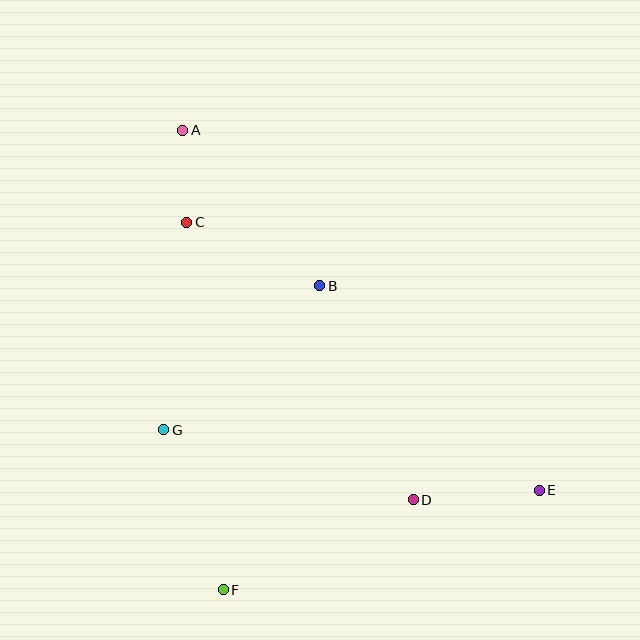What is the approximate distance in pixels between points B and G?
The distance between B and G is approximately 212 pixels.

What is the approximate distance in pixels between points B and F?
The distance between B and F is approximately 319 pixels.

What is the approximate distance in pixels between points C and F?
The distance between C and F is approximately 369 pixels.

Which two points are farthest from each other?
Points A and E are farthest from each other.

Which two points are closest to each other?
Points A and C are closest to each other.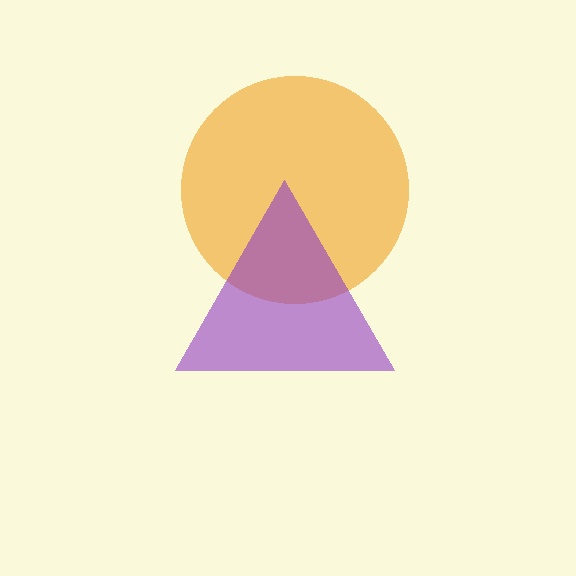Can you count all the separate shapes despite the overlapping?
Yes, there are 2 separate shapes.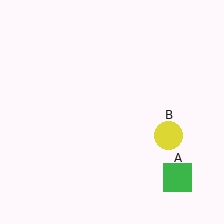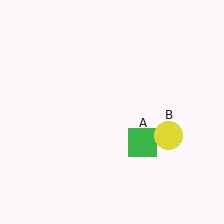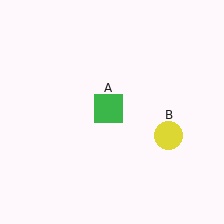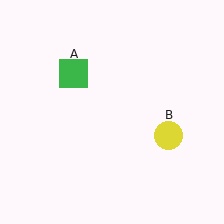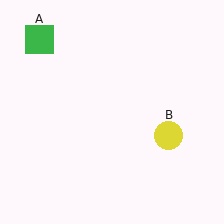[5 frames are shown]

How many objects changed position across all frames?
1 object changed position: green square (object A).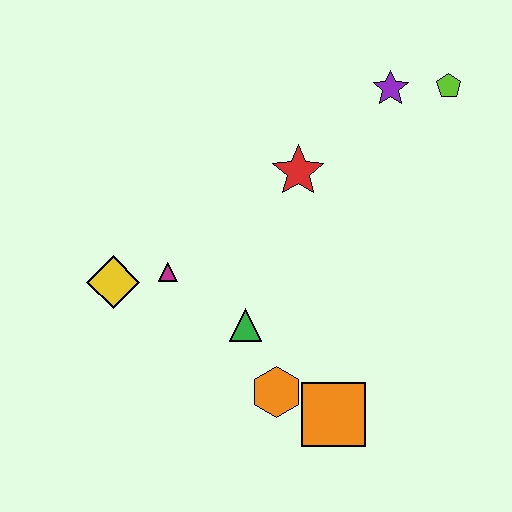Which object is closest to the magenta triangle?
The yellow diamond is closest to the magenta triangle.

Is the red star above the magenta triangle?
Yes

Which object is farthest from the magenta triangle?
The lime pentagon is farthest from the magenta triangle.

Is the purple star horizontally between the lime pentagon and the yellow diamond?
Yes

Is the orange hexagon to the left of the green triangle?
No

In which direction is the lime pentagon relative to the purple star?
The lime pentagon is to the right of the purple star.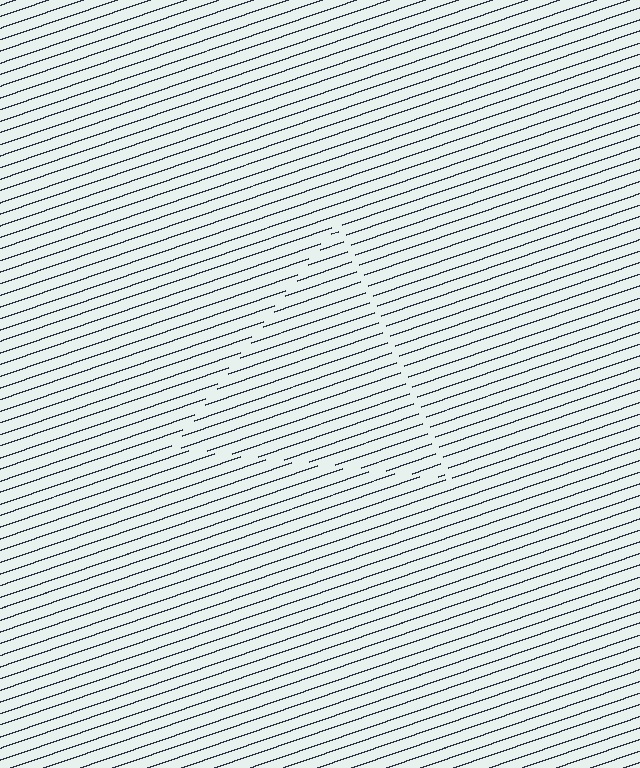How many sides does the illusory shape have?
3 sides — the line-ends trace a triangle.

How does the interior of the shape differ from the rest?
The interior of the shape contains the same grating, shifted by half a period — the contour is defined by the phase discontinuity where line-ends from the inner and outer gratings abut.